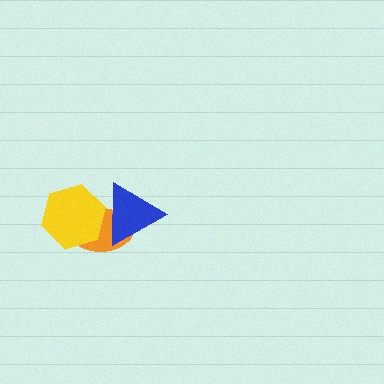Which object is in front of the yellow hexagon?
The blue triangle is in front of the yellow hexagon.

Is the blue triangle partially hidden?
No, no other shape covers it.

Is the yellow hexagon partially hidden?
Yes, it is partially covered by another shape.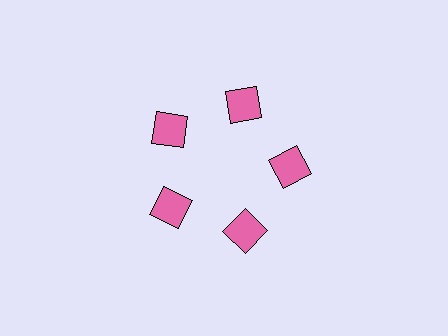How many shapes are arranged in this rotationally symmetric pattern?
There are 5 shapes, arranged in 5 groups of 1.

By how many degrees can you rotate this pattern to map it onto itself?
The pattern maps onto itself every 72 degrees of rotation.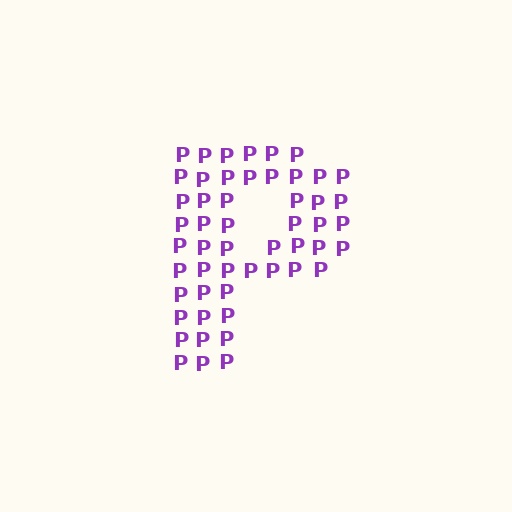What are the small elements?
The small elements are letter P's.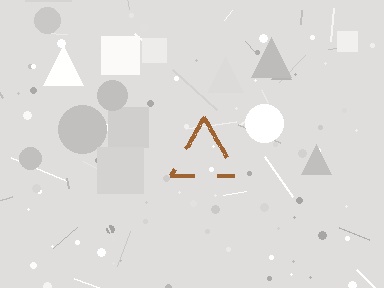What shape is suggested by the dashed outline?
The dashed outline suggests a triangle.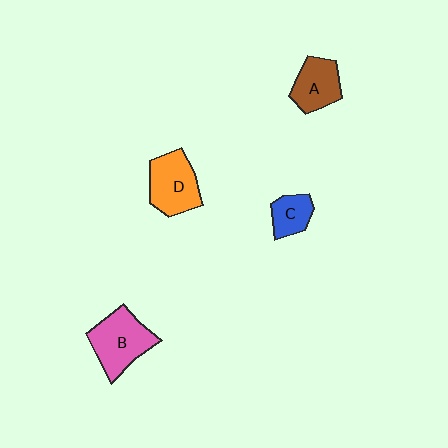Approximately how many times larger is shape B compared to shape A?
Approximately 1.4 times.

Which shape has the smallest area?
Shape C (blue).